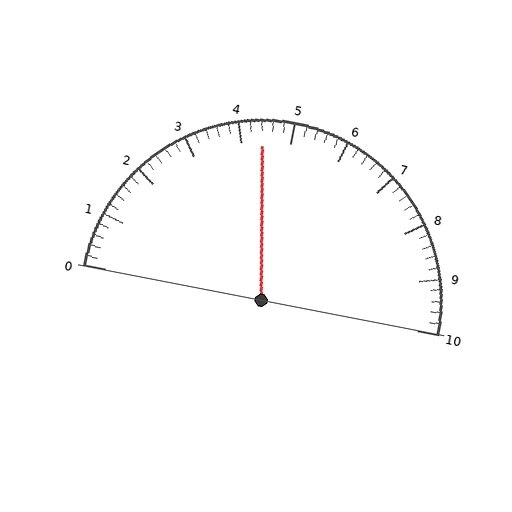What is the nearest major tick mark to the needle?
The nearest major tick mark is 4.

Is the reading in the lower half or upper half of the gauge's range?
The reading is in the lower half of the range (0 to 10).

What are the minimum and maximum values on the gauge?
The gauge ranges from 0 to 10.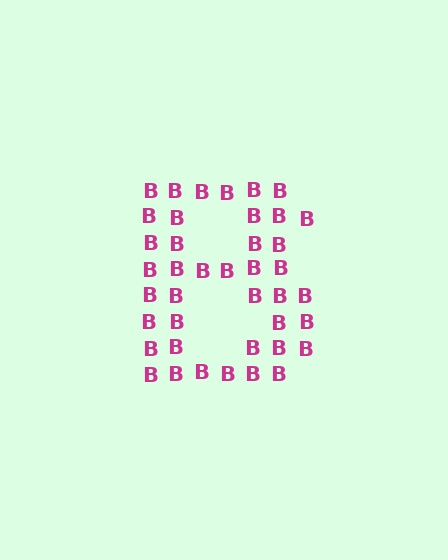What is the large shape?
The large shape is the letter B.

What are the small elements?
The small elements are letter B's.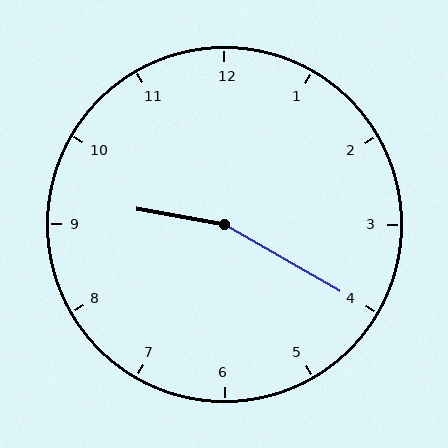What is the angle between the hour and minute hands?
Approximately 160 degrees.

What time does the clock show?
9:20.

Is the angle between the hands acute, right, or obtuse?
It is obtuse.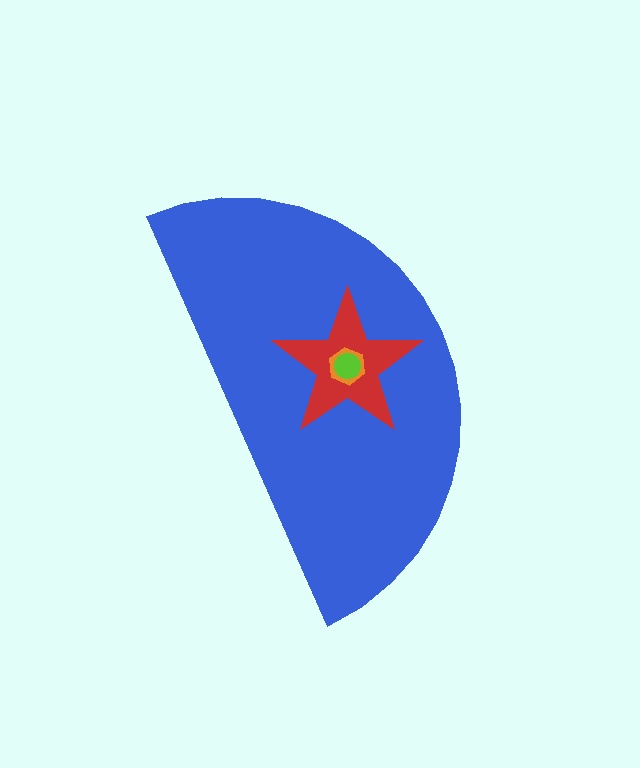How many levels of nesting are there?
4.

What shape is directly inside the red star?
The orange hexagon.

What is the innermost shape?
The lime circle.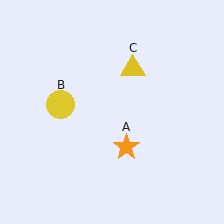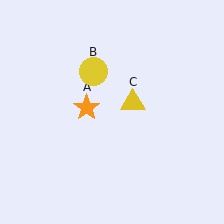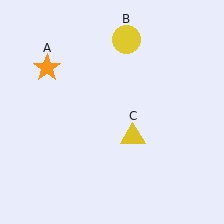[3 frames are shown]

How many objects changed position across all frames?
3 objects changed position: orange star (object A), yellow circle (object B), yellow triangle (object C).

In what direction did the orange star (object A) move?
The orange star (object A) moved up and to the left.